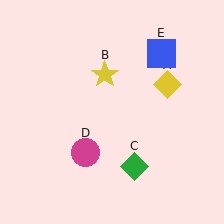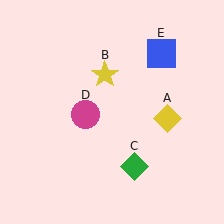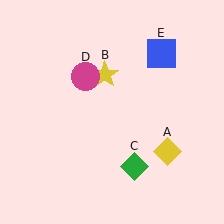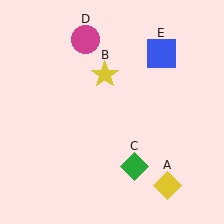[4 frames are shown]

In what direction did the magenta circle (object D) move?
The magenta circle (object D) moved up.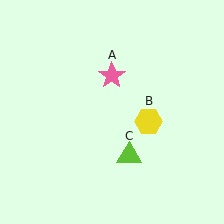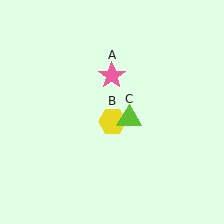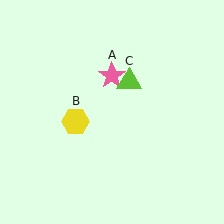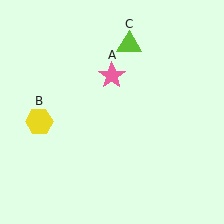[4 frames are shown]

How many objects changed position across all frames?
2 objects changed position: yellow hexagon (object B), lime triangle (object C).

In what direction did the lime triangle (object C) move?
The lime triangle (object C) moved up.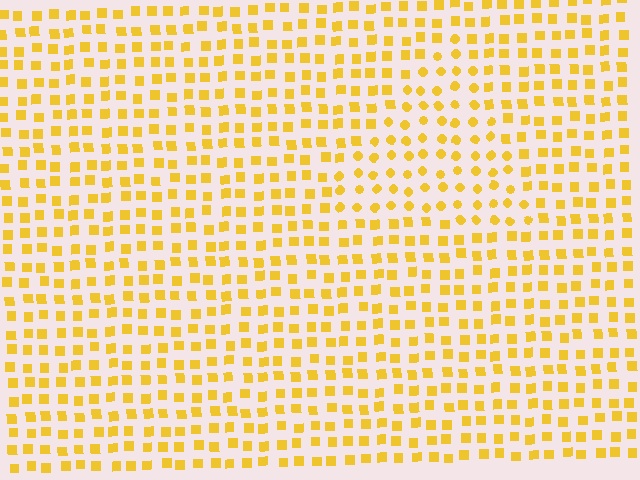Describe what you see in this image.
The image is filled with small yellow elements arranged in a uniform grid. A triangle-shaped region contains circles, while the surrounding area contains squares. The boundary is defined purely by the change in element shape.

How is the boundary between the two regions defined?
The boundary is defined by a change in element shape: circles inside vs. squares outside. All elements share the same color and spacing.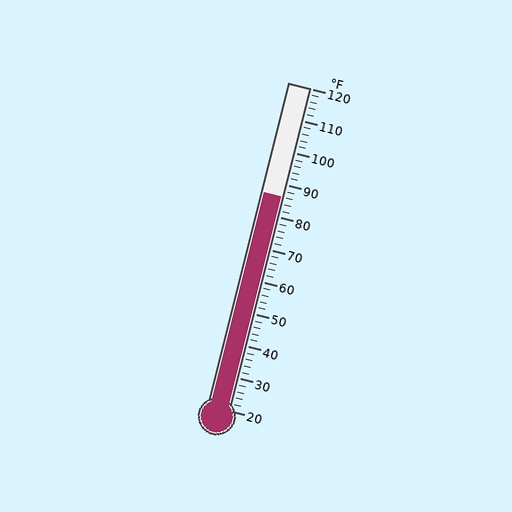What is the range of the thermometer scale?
The thermometer scale ranges from 20°F to 120°F.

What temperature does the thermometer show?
The thermometer shows approximately 86°F.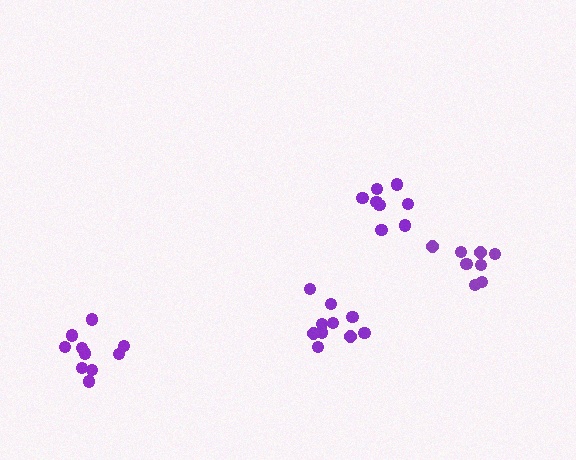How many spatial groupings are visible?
There are 4 spatial groupings.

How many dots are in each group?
Group 1: 8 dots, Group 2: 10 dots, Group 3: 10 dots, Group 4: 8 dots (36 total).